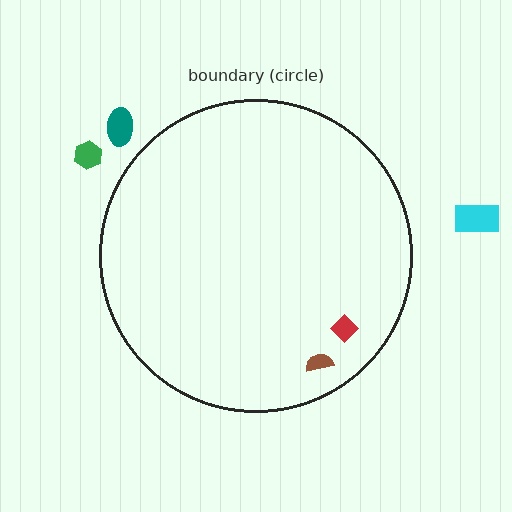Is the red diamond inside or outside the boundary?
Inside.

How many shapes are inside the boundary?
2 inside, 3 outside.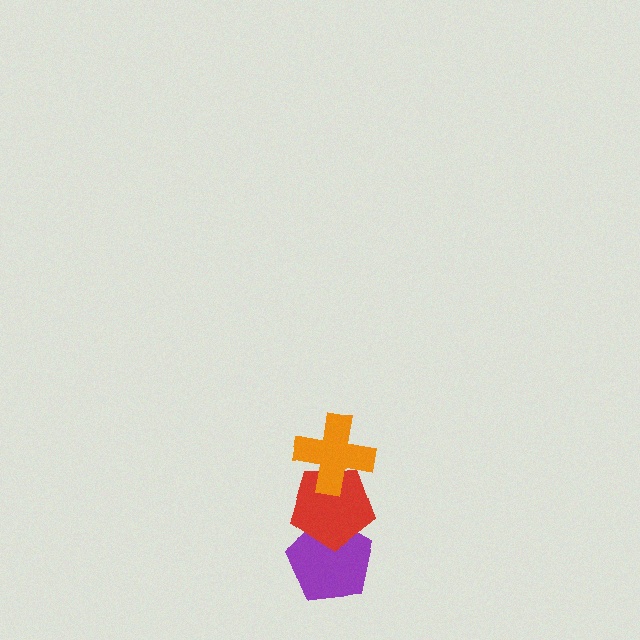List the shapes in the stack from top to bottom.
From top to bottom: the orange cross, the red pentagon, the purple pentagon.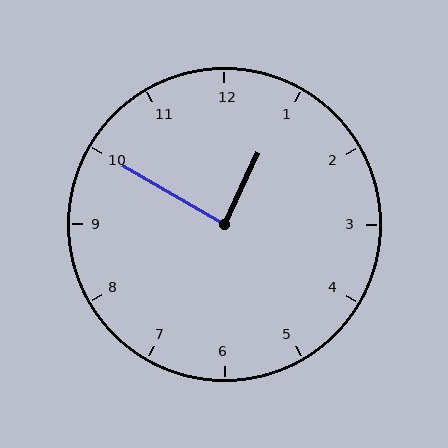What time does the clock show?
12:50.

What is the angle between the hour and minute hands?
Approximately 85 degrees.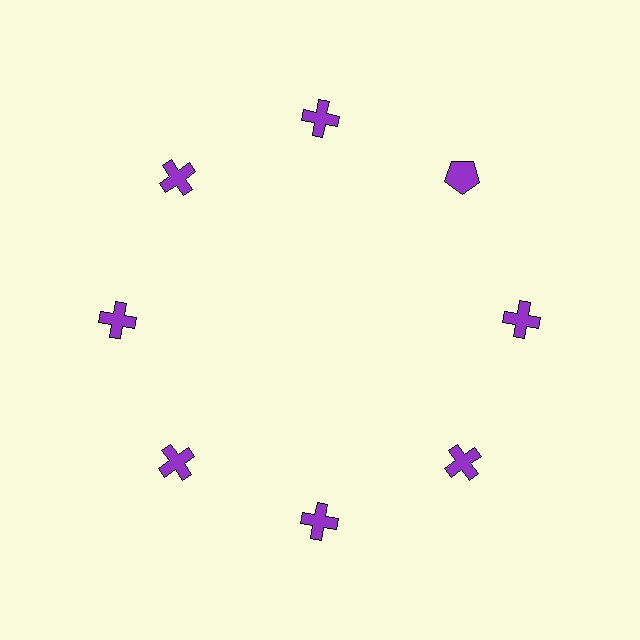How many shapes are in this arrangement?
There are 8 shapes arranged in a ring pattern.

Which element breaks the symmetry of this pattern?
The purple pentagon at roughly the 2 o'clock position breaks the symmetry. All other shapes are purple crosses.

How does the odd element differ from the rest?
It has a different shape: pentagon instead of cross.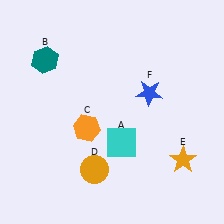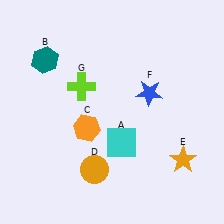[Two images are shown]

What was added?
A lime cross (G) was added in Image 2.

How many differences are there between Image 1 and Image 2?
There is 1 difference between the two images.